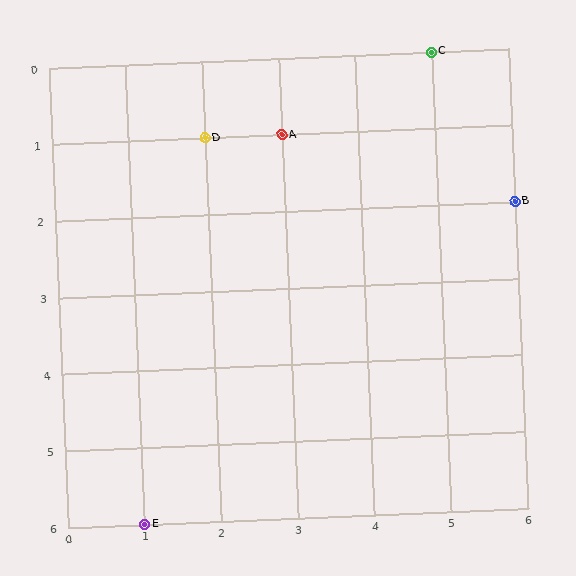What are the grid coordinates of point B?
Point B is at grid coordinates (6, 2).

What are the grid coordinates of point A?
Point A is at grid coordinates (3, 1).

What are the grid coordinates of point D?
Point D is at grid coordinates (2, 1).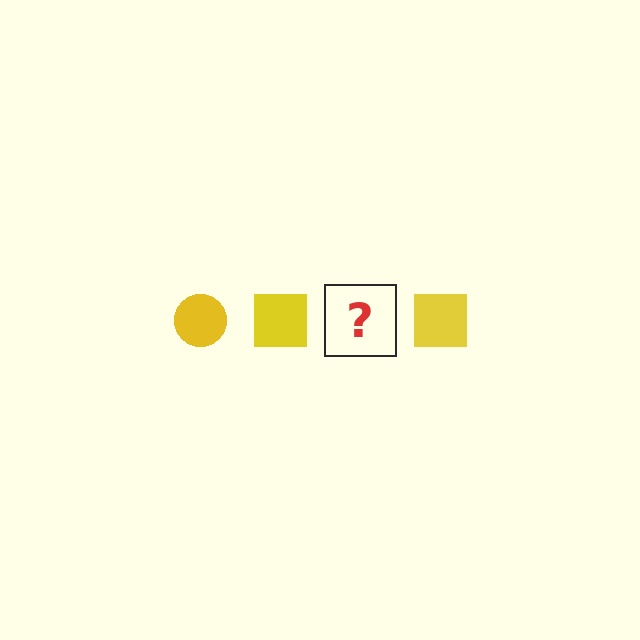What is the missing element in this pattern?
The missing element is a yellow circle.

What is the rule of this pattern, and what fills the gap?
The rule is that the pattern cycles through circle, square shapes in yellow. The gap should be filled with a yellow circle.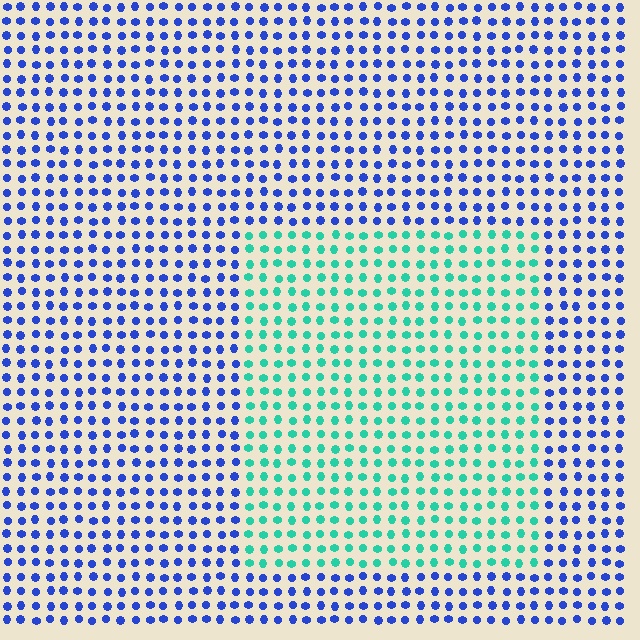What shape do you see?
I see a rectangle.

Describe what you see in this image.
The image is filled with small blue elements in a uniform arrangement. A rectangle-shaped region is visible where the elements are tinted to a slightly different hue, forming a subtle color boundary.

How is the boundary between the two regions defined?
The boundary is defined purely by a slight shift in hue (about 65 degrees). Spacing, size, and orientation are identical on both sides.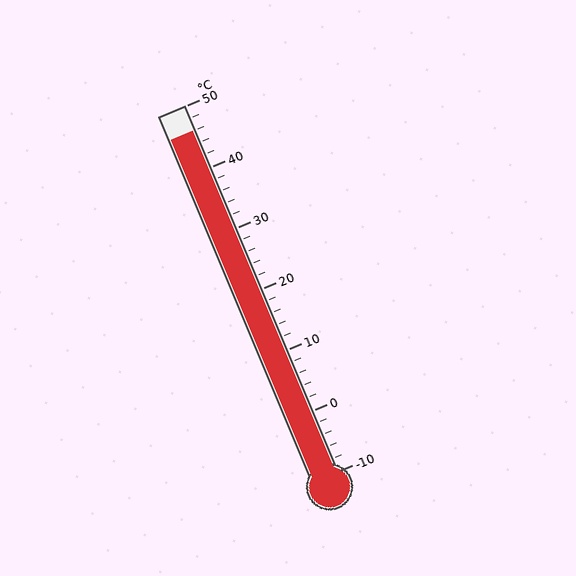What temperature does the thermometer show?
The thermometer shows approximately 46°C.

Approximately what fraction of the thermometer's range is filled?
The thermometer is filled to approximately 95% of its range.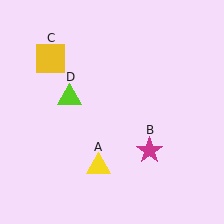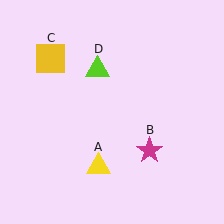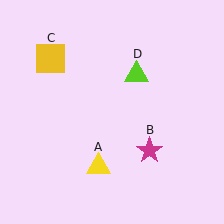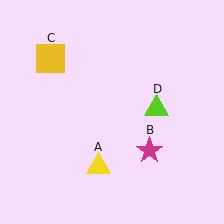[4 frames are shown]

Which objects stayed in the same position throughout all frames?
Yellow triangle (object A) and magenta star (object B) and yellow square (object C) remained stationary.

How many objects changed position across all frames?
1 object changed position: lime triangle (object D).